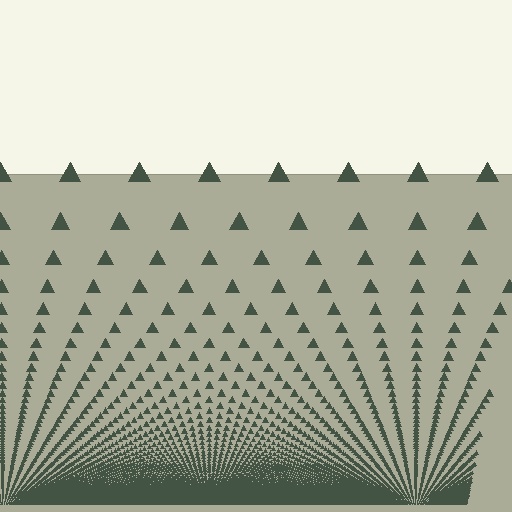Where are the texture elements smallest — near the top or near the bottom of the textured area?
Near the bottom.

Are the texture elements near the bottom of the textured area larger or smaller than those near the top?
Smaller. The gradient is inverted — elements near the bottom are smaller and denser.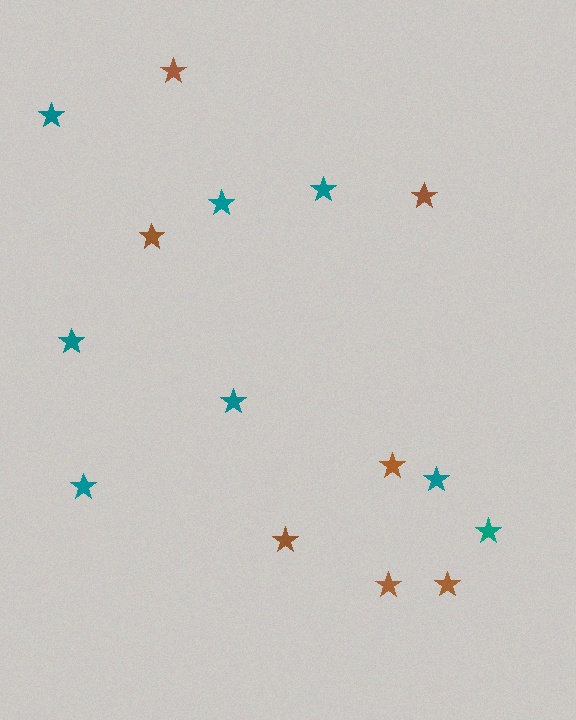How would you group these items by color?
There are 2 groups: one group of brown stars (7) and one group of teal stars (8).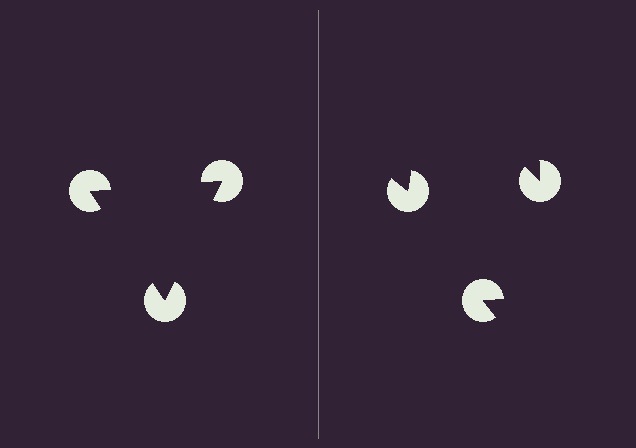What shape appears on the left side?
An illusory triangle.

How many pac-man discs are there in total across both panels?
6 — 3 on each side.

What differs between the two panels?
The pac-man discs are positioned identically on both sides; only the wedge orientations differ. On the left they align to a triangle; on the right they are misaligned.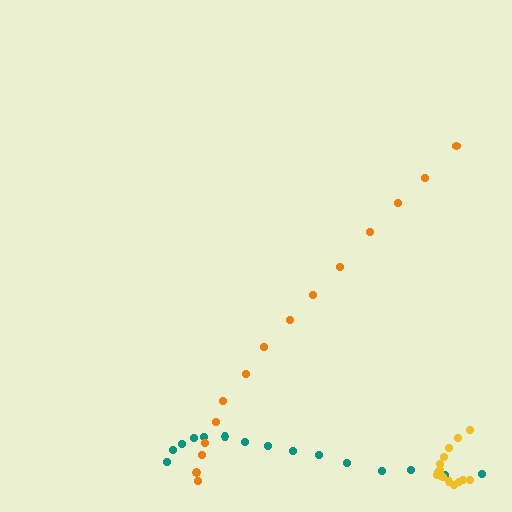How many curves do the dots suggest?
There are 3 distinct paths.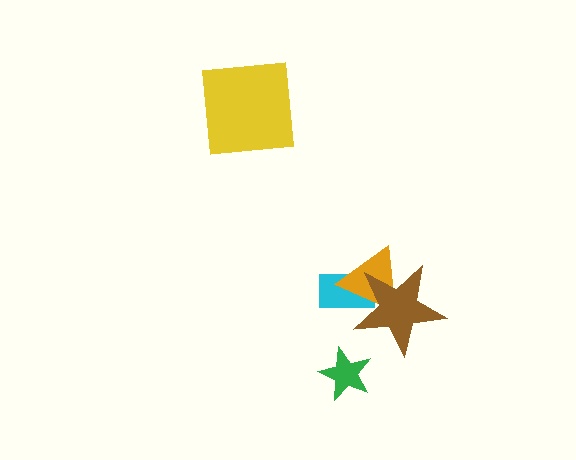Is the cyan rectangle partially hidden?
Yes, it is partially covered by another shape.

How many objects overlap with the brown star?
2 objects overlap with the brown star.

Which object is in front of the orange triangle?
The brown star is in front of the orange triangle.